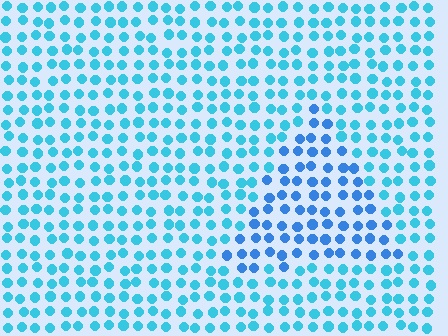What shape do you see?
I see a triangle.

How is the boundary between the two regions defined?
The boundary is defined purely by a slight shift in hue (about 25 degrees). Spacing, size, and orientation are identical on both sides.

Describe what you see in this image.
The image is filled with small cyan elements in a uniform arrangement. A triangle-shaped region is visible where the elements are tinted to a slightly different hue, forming a subtle color boundary.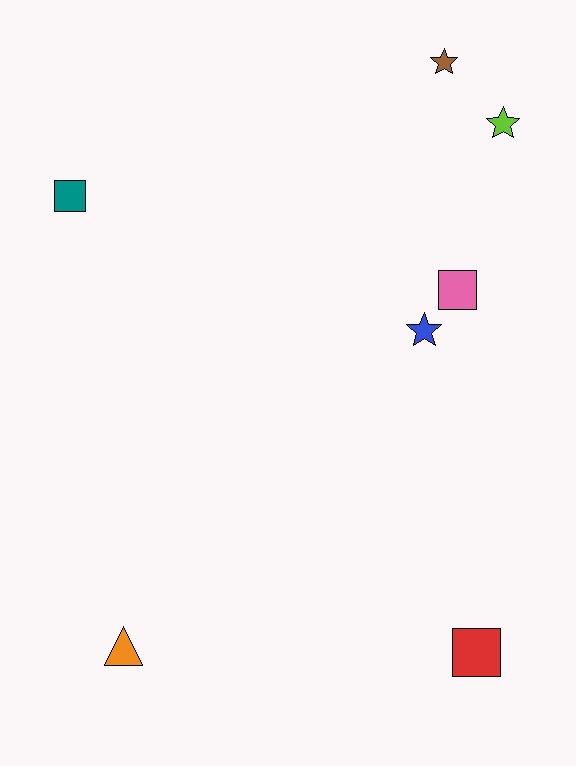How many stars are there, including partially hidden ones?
There are 3 stars.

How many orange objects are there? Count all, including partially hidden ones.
There is 1 orange object.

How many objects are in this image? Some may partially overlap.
There are 7 objects.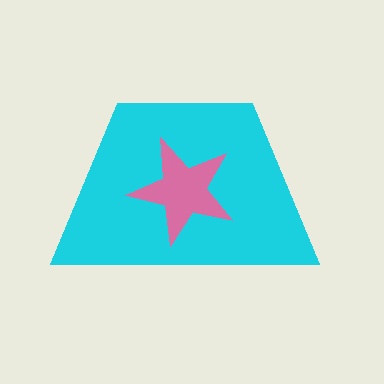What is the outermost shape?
The cyan trapezoid.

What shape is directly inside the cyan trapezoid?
The pink star.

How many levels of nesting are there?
2.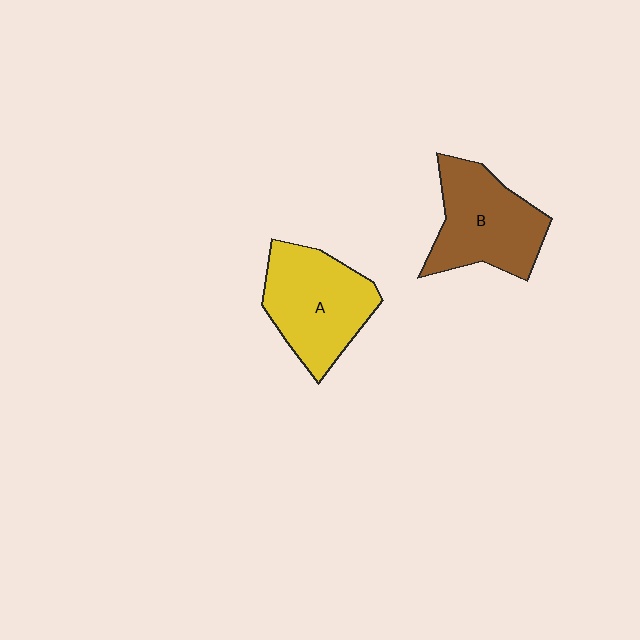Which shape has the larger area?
Shape A (yellow).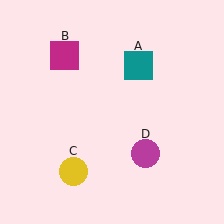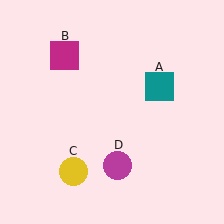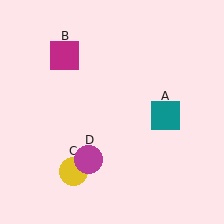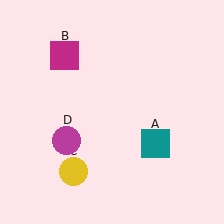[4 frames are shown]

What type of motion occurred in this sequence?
The teal square (object A), magenta circle (object D) rotated clockwise around the center of the scene.